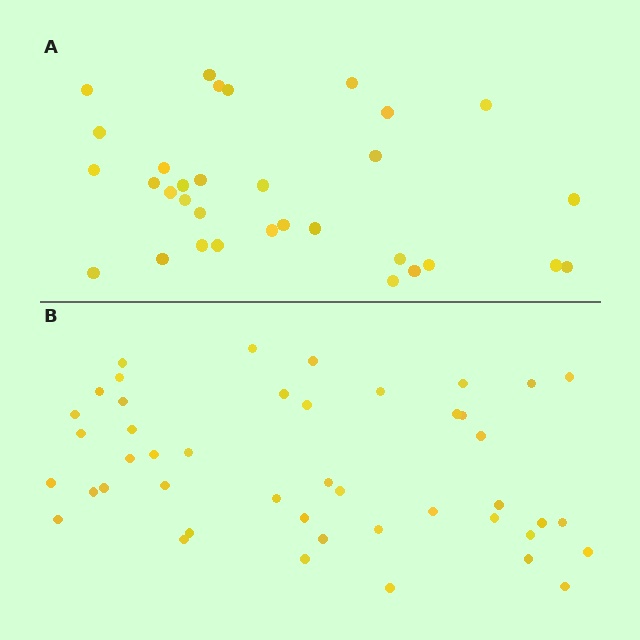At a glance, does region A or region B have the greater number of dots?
Region B (the bottom region) has more dots.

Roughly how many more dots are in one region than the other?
Region B has approximately 15 more dots than region A.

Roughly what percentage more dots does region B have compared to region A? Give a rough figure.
About 40% more.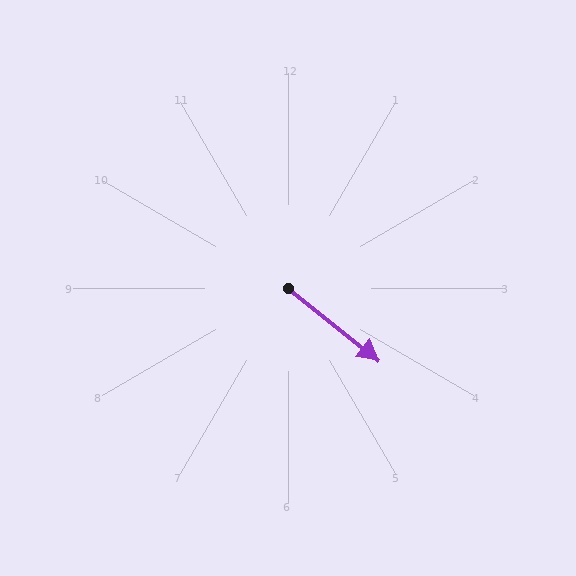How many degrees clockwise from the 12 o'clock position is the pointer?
Approximately 129 degrees.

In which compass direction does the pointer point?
Southeast.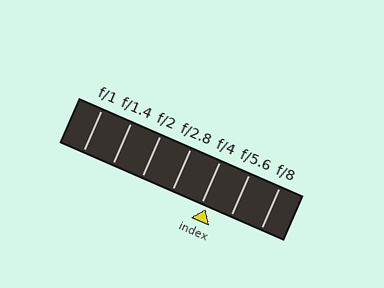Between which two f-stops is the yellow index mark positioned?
The index mark is between f/4 and f/5.6.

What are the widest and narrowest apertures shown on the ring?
The widest aperture shown is f/1 and the narrowest is f/8.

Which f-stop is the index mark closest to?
The index mark is closest to f/4.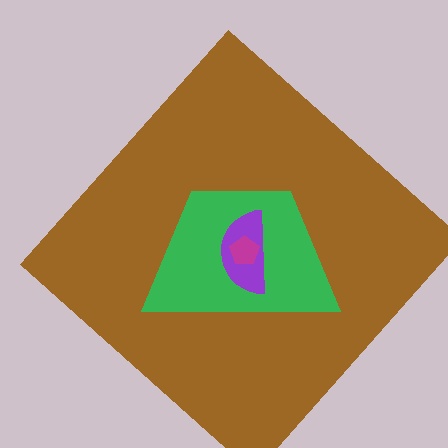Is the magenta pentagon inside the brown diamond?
Yes.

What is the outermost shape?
The brown diamond.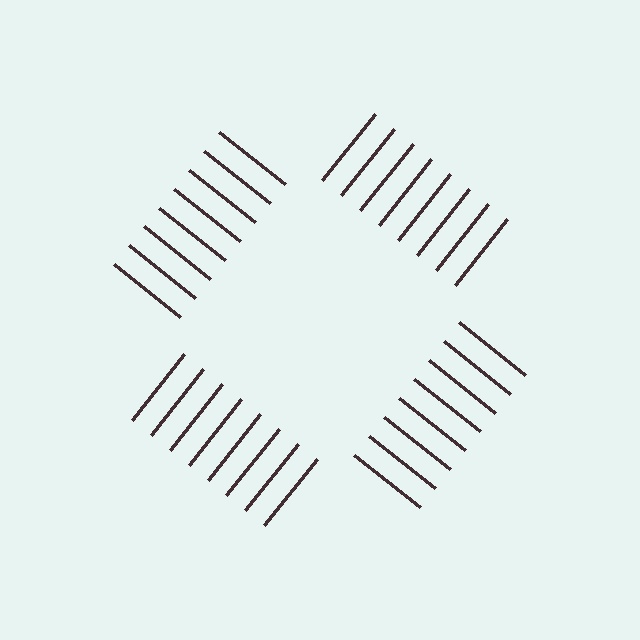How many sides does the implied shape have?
4 sides — the line-ends trace a square.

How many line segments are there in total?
32 — 8 along each of the 4 edges.